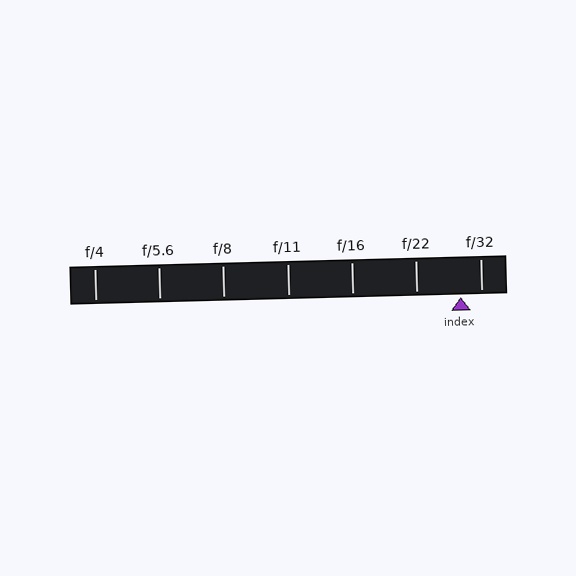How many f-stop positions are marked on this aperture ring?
There are 7 f-stop positions marked.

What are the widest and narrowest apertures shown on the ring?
The widest aperture shown is f/4 and the narrowest is f/32.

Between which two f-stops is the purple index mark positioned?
The index mark is between f/22 and f/32.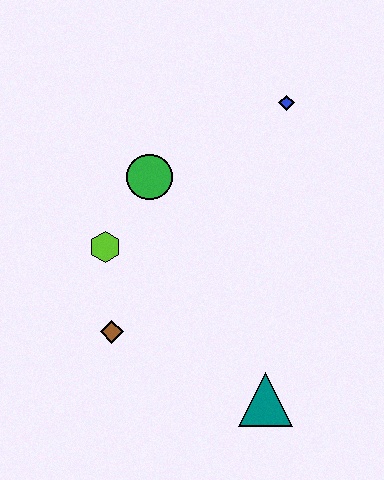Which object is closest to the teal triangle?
The brown diamond is closest to the teal triangle.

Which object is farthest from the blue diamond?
The teal triangle is farthest from the blue diamond.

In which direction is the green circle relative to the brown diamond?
The green circle is above the brown diamond.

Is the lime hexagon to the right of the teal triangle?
No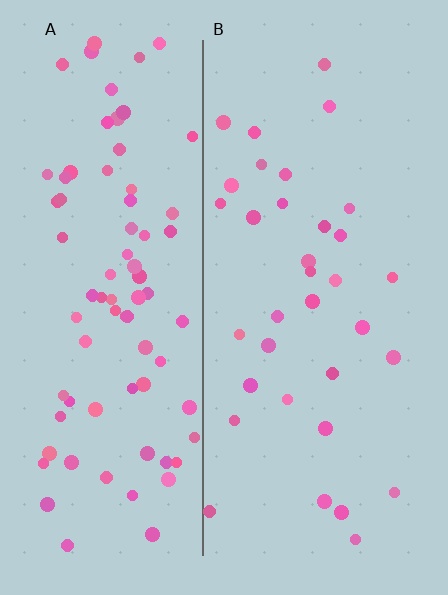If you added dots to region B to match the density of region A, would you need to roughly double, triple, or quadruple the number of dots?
Approximately double.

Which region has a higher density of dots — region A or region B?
A (the left).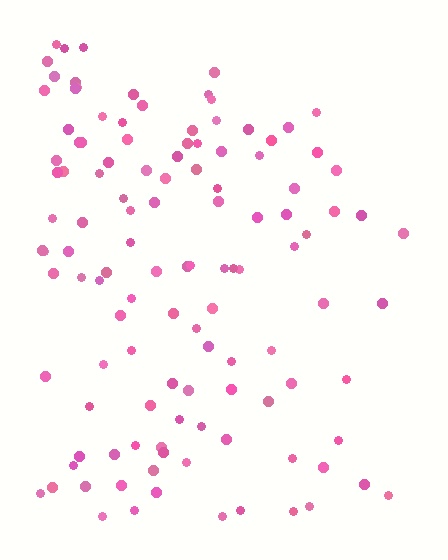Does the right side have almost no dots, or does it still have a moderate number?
Still a moderate number, just noticeably fewer than the left.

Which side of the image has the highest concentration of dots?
The left.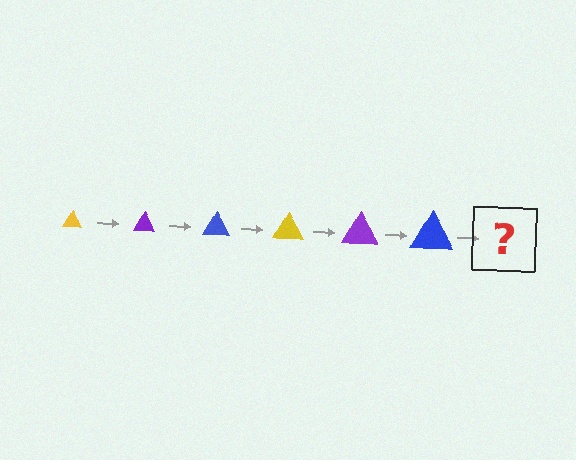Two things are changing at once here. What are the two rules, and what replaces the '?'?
The two rules are that the triangle grows larger each step and the color cycles through yellow, purple, and blue. The '?' should be a yellow triangle, larger than the previous one.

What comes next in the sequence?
The next element should be a yellow triangle, larger than the previous one.